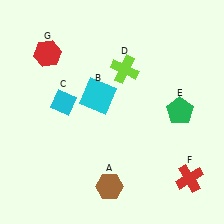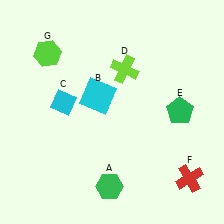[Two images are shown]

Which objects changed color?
A changed from brown to green. G changed from red to lime.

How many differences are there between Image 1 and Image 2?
There are 2 differences between the two images.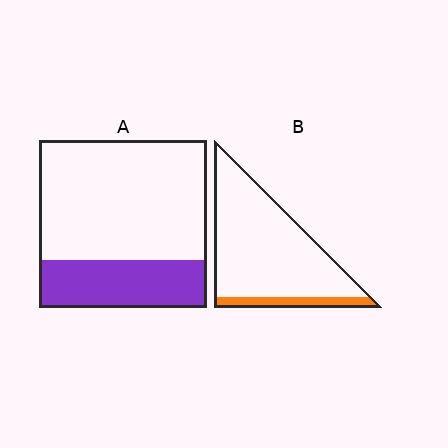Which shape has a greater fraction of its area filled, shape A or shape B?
Shape A.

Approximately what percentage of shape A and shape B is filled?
A is approximately 30% and B is approximately 15%.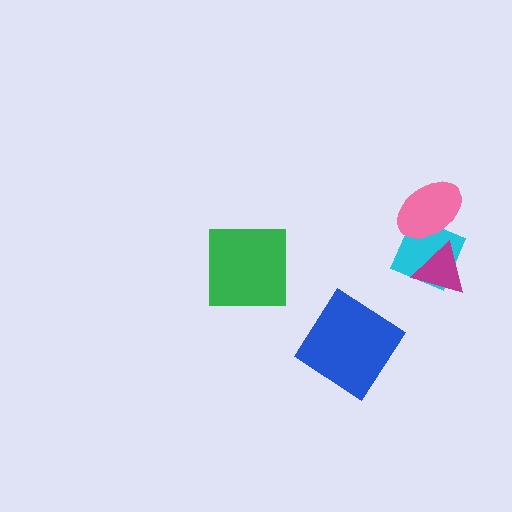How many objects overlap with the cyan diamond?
2 objects overlap with the cyan diamond.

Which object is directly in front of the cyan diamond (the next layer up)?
The magenta triangle is directly in front of the cyan diamond.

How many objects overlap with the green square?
0 objects overlap with the green square.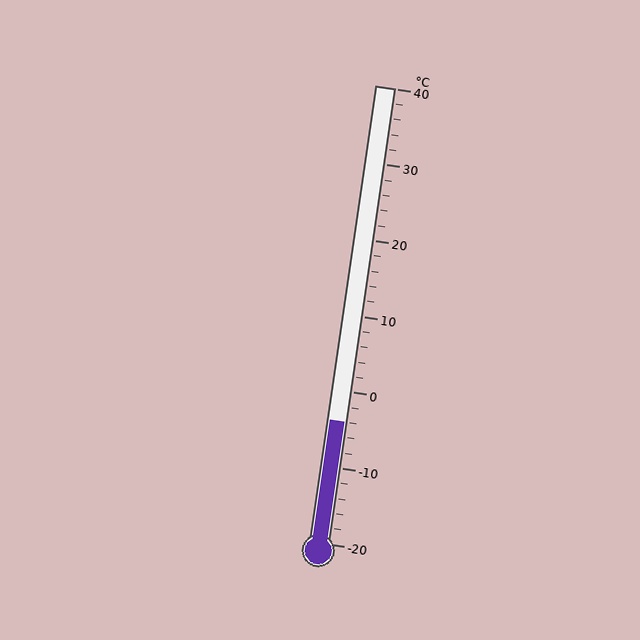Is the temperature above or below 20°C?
The temperature is below 20°C.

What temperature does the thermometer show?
The thermometer shows approximately -4°C.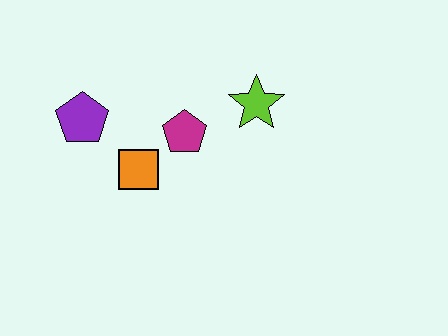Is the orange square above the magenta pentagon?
No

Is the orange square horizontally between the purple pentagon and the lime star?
Yes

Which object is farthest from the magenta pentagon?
The purple pentagon is farthest from the magenta pentagon.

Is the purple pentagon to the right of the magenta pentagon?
No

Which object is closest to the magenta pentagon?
The orange square is closest to the magenta pentagon.